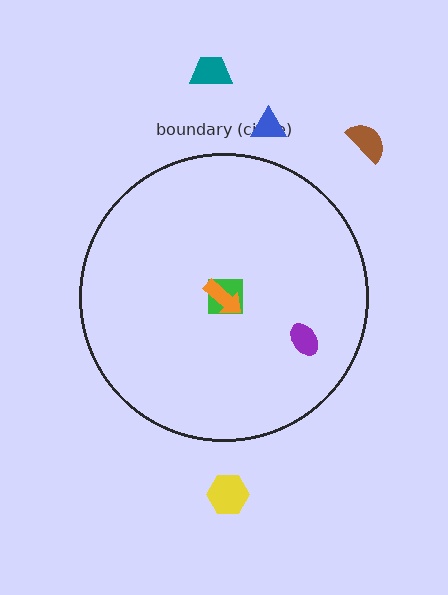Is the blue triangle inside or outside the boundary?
Outside.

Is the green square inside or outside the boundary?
Inside.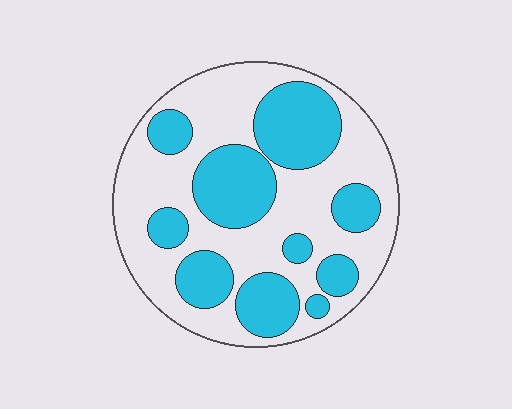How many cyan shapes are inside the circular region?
10.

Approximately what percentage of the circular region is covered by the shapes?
Approximately 40%.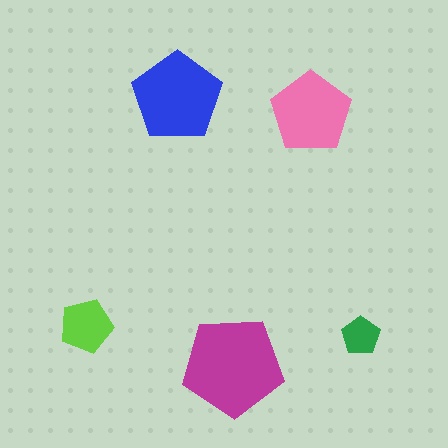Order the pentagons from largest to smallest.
the magenta one, the blue one, the pink one, the lime one, the green one.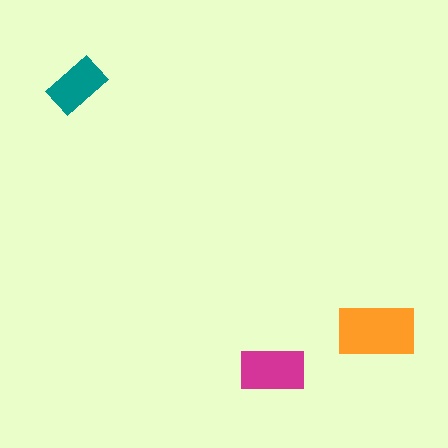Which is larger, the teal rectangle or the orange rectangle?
The orange one.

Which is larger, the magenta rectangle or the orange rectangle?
The orange one.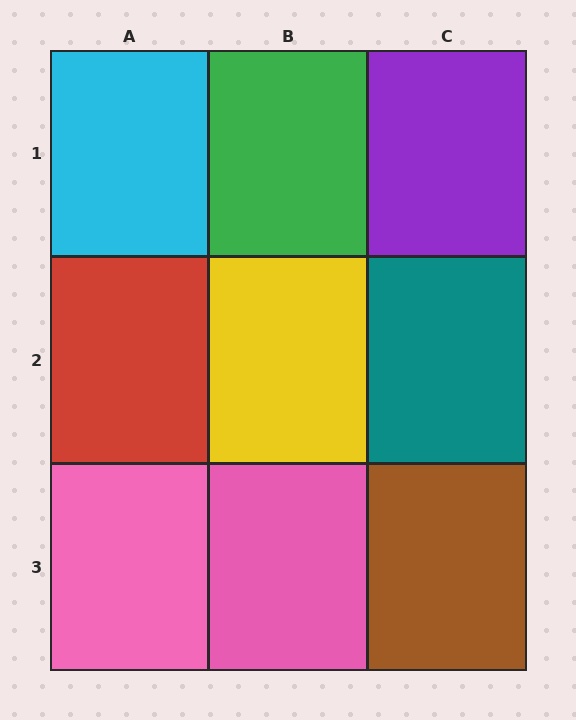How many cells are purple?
1 cell is purple.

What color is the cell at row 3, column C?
Brown.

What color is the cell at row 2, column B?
Yellow.